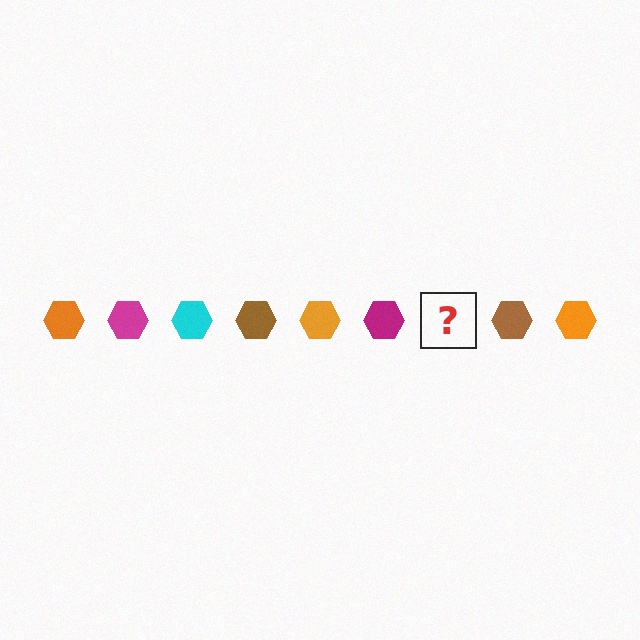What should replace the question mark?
The question mark should be replaced with a cyan hexagon.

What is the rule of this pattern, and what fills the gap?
The rule is that the pattern cycles through orange, magenta, cyan, brown hexagons. The gap should be filled with a cyan hexagon.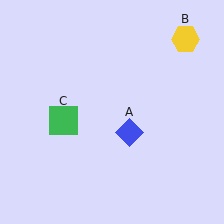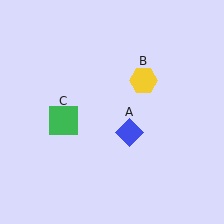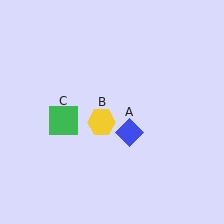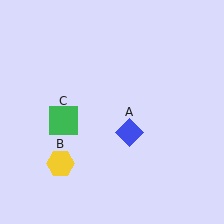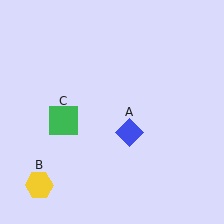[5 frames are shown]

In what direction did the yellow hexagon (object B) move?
The yellow hexagon (object B) moved down and to the left.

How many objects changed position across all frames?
1 object changed position: yellow hexagon (object B).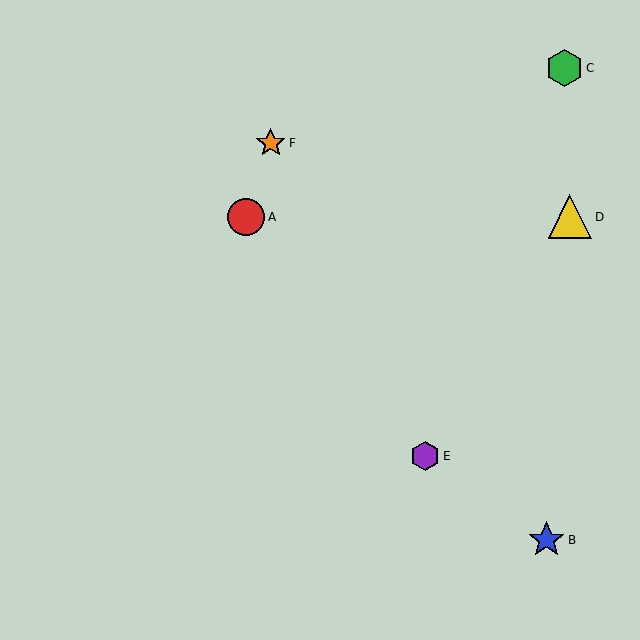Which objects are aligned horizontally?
Objects A, D are aligned horizontally.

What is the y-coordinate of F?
Object F is at y≈143.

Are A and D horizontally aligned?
Yes, both are at y≈217.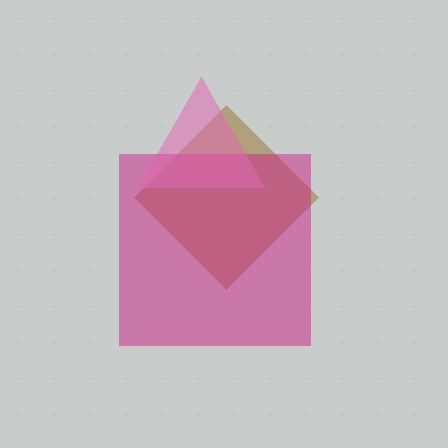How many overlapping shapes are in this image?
There are 3 overlapping shapes in the image.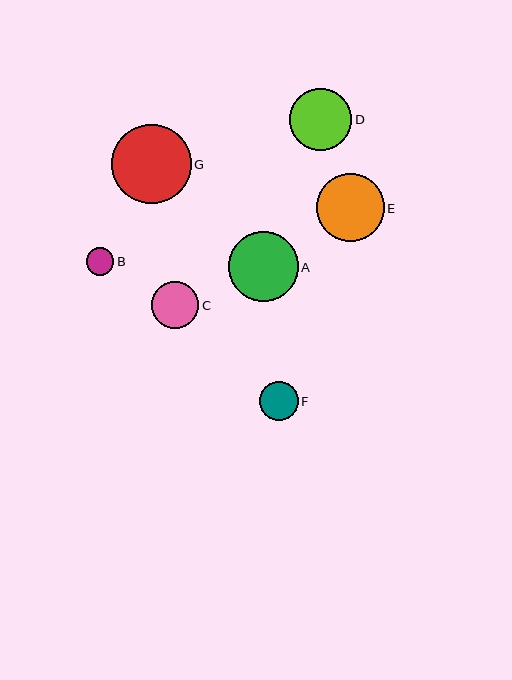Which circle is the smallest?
Circle B is the smallest with a size of approximately 28 pixels.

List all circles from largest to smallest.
From largest to smallest: G, A, E, D, C, F, B.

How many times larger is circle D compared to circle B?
Circle D is approximately 2.2 times the size of circle B.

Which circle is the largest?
Circle G is the largest with a size of approximately 80 pixels.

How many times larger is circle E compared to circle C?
Circle E is approximately 1.4 times the size of circle C.